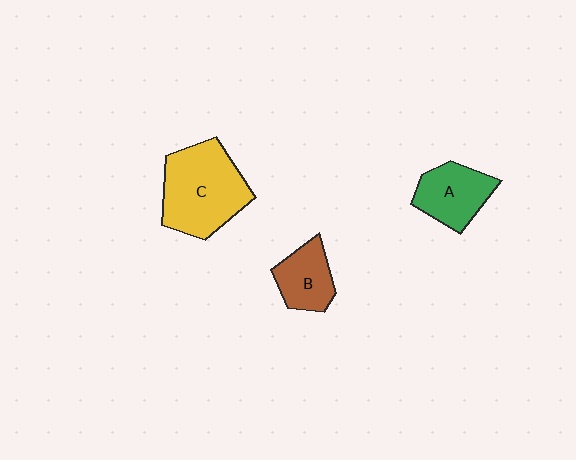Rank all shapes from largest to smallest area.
From largest to smallest: C (yellow), A (green), B (brown).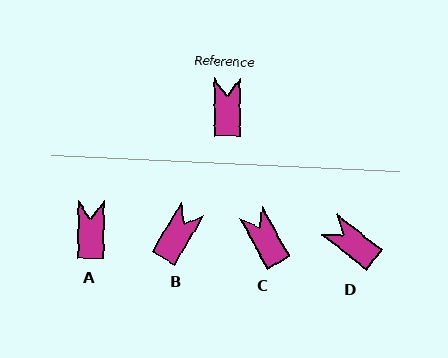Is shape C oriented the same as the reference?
No, it is off by about 29 degrees.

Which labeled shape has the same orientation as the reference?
A.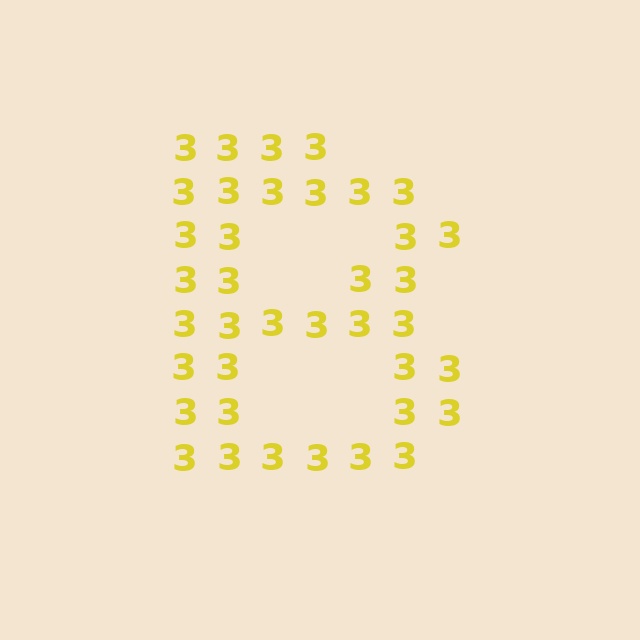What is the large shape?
The large shape is the letter B.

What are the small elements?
The small elements are digit 3's.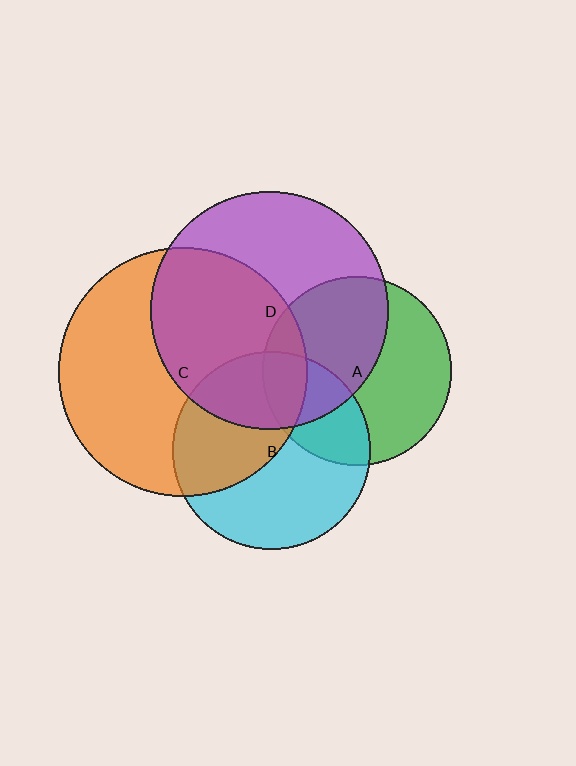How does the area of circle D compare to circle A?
Approximately 1.6 times.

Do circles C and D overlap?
Yes.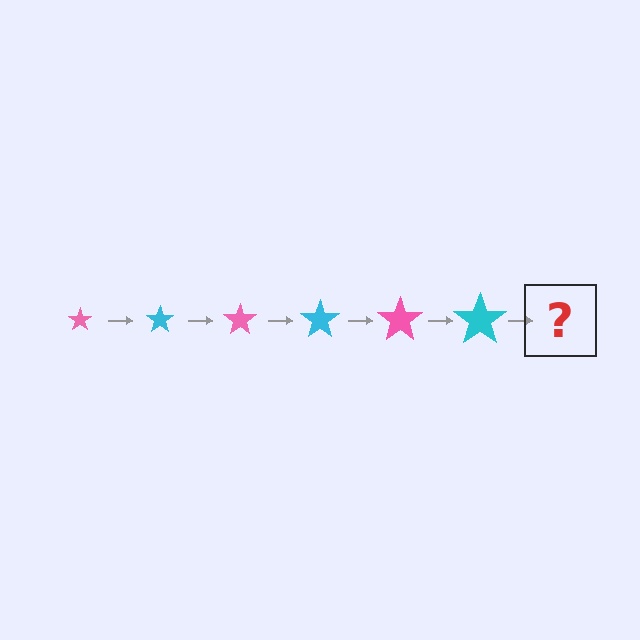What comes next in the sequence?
The next element should be a pink star, larger than the previous one.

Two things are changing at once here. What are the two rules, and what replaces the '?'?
The two rules are that the star grows larger each step and the color cycles through pink and cyan. The '?' should be a pink star, larger than the previous one.